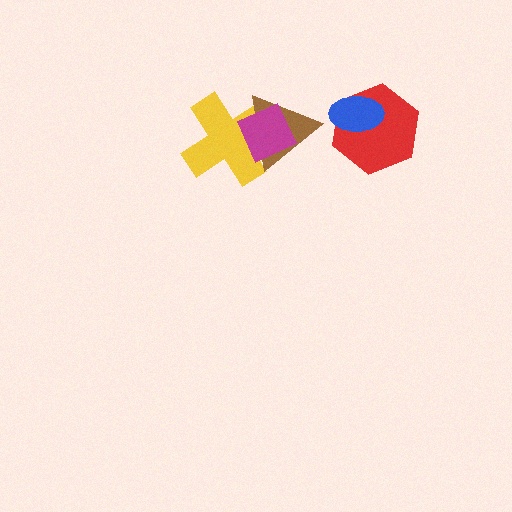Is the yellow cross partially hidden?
Yes, it is partially covered by another shape.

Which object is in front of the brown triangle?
The magenta diamond is in front of the brown triangle.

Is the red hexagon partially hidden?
Yes, it is partially covered by another shape.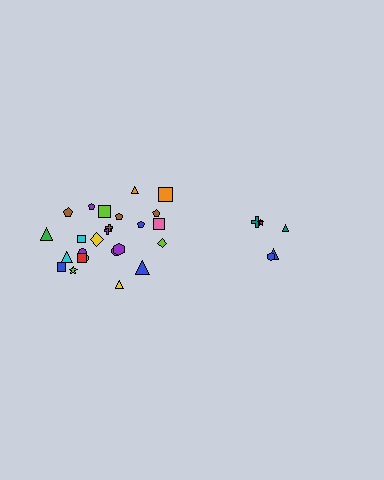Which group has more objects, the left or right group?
The left group.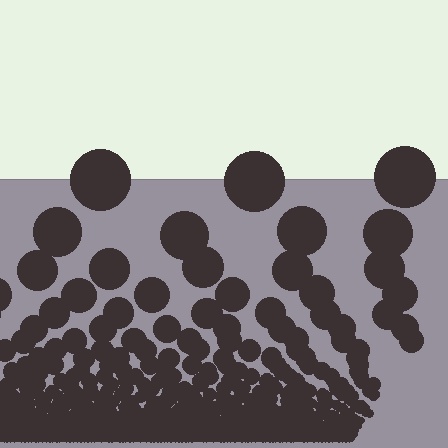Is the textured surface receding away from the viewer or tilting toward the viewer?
The surface appears to tilt toward the viewer. Texture elements get larger and sparser toward the top.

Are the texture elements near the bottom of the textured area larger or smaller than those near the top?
Smaller. The gradient is inverted — elements near the bottom are smaller and denser.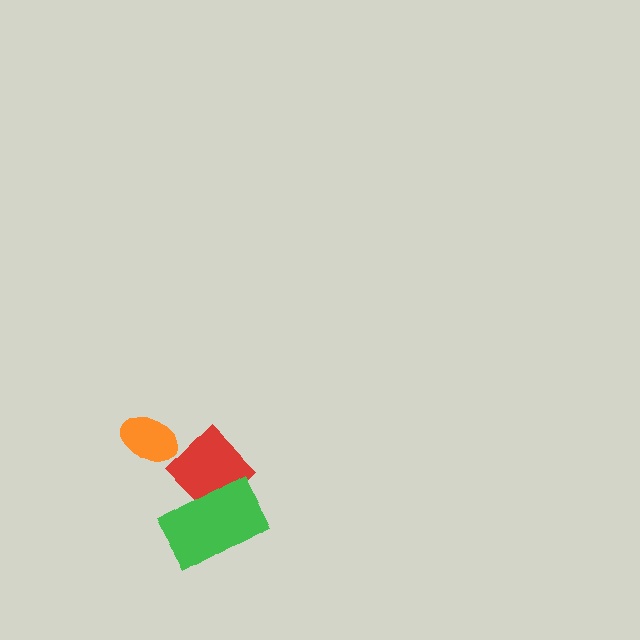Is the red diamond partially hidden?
Yes, it is partially covered by another shape.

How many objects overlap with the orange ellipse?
0 objects overlap with the orange ellipse.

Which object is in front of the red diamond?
The green rectangle is in front of the red diamond.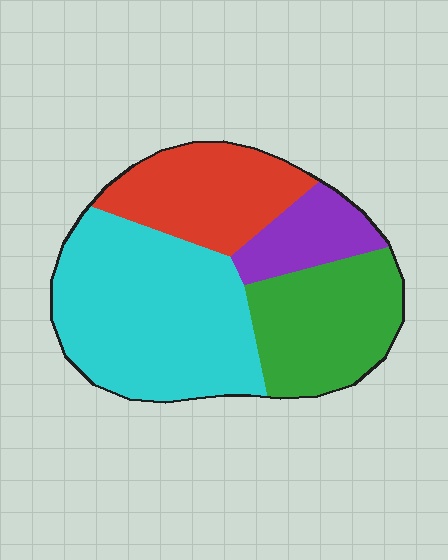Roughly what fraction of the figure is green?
Green covers roughly 25% of the figure.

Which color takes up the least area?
Purple, at roughly 10%.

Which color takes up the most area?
Cyan, at roughly 45%.